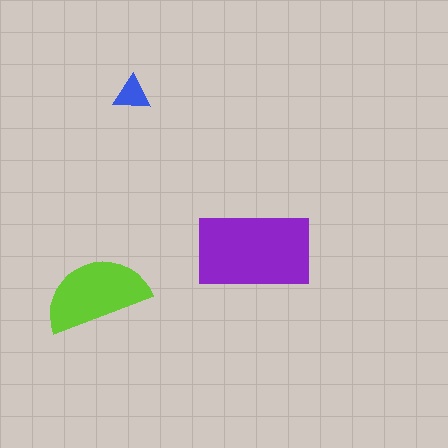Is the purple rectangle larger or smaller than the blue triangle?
Larger.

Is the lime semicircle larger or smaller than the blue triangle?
Larger.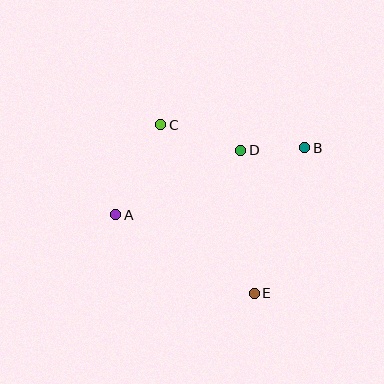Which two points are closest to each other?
Points B and D are closest to each other.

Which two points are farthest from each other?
Points A and B are farthest from each other.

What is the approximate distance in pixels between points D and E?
The distance between D and E is approximately 143 pixels.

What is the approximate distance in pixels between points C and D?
The distance between C and D is approximately 84 pixels.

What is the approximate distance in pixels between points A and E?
The distance between A and E is approximately 159 pixels.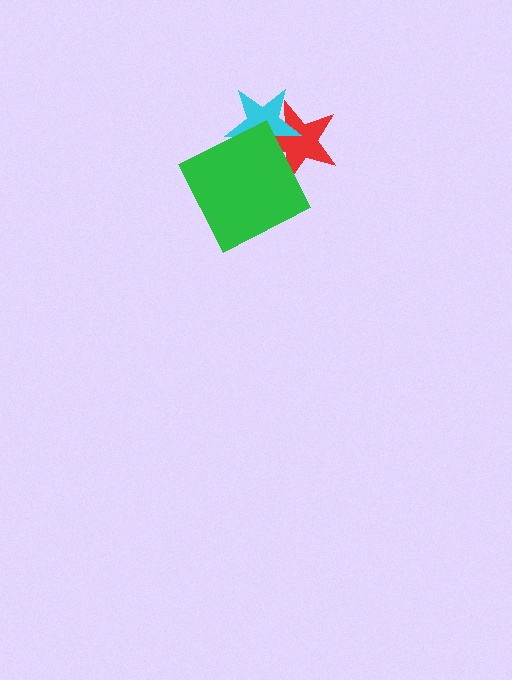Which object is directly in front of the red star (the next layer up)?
The cyan star is directly in front of the red star.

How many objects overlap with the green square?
2 objects overlap with the green square.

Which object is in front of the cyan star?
The green square is in front of the cyan star.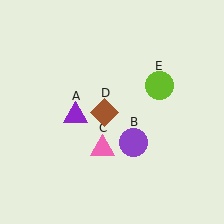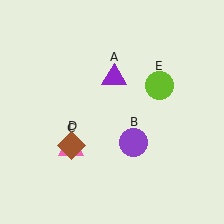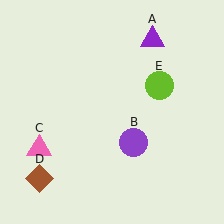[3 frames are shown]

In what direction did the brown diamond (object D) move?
The brown diamond (object D) moved down and to the left.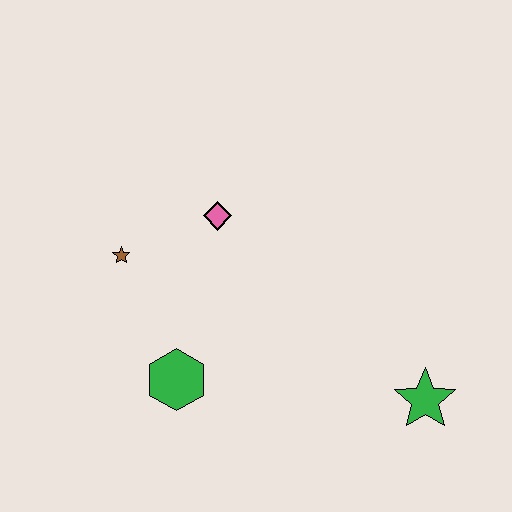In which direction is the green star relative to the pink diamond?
The green star is to the right of the pink diamond.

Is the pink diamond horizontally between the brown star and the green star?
Yes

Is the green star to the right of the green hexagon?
Yes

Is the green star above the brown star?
No